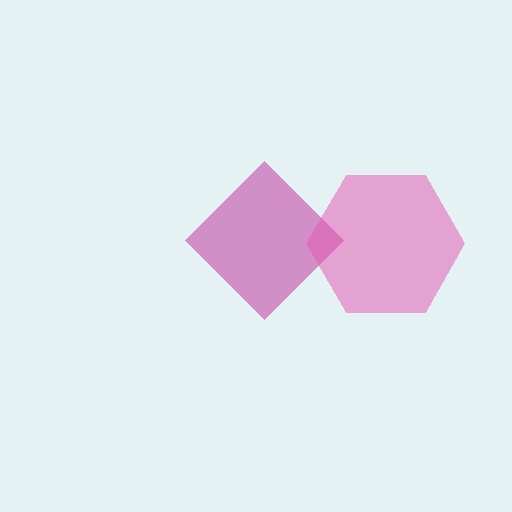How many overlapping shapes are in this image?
There are 2 overlapping shapes in the image.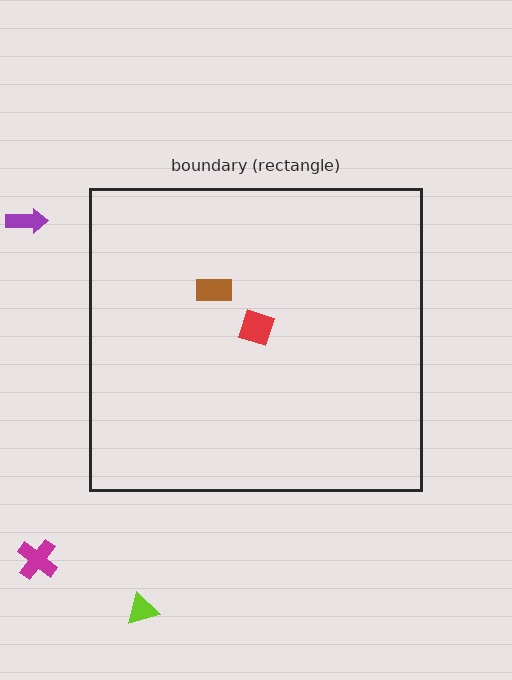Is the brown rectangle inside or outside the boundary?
Inside.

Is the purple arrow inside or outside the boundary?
Outside.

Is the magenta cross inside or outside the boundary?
Outside.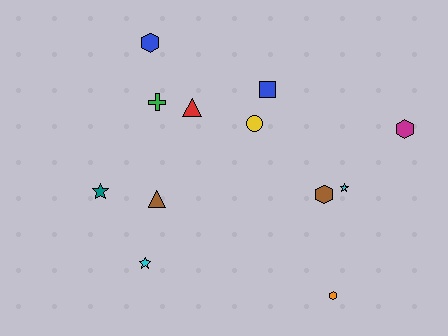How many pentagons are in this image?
There are no pentagons.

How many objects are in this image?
There are 12 objects.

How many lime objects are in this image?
There are no lime objects.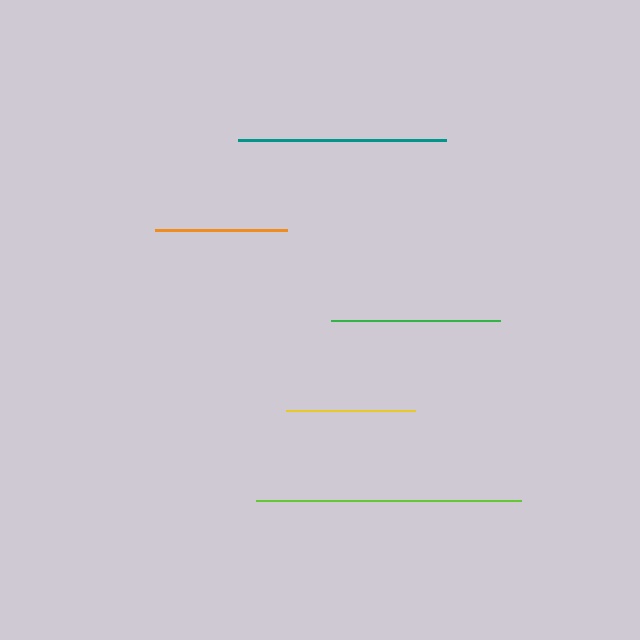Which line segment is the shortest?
The yellow line is the shortest at approximately 129 pixels.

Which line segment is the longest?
The lime line is the longest at approximately 265 pixels.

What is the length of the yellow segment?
The yellow segment is approximately 129 pixels long.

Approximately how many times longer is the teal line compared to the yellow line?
The teal line is approximately 1.6 times the length of the yellow line.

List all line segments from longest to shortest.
From longest to shortest: lime, teal, green, orange, yellow.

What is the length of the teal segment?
The teal segment is approximately 208 pixels long.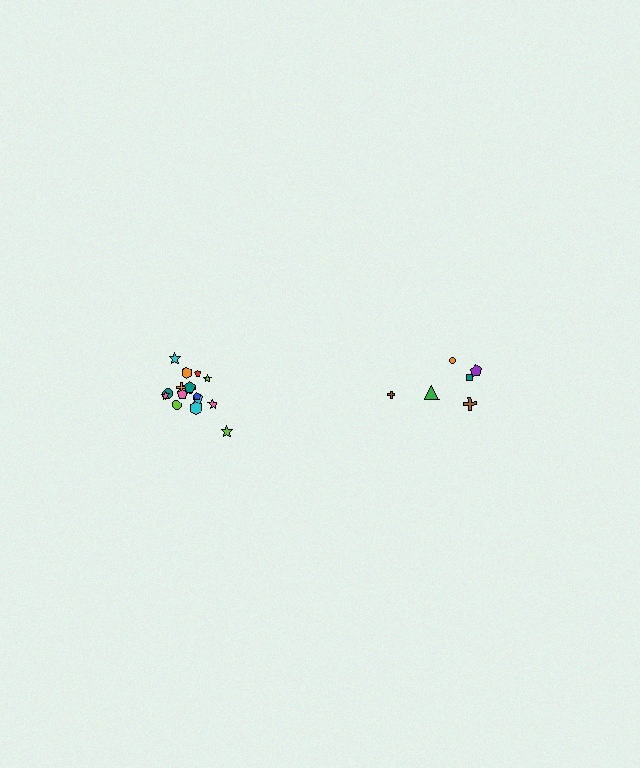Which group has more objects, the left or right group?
The left group.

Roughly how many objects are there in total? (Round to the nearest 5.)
Roughly 25 objects in total.